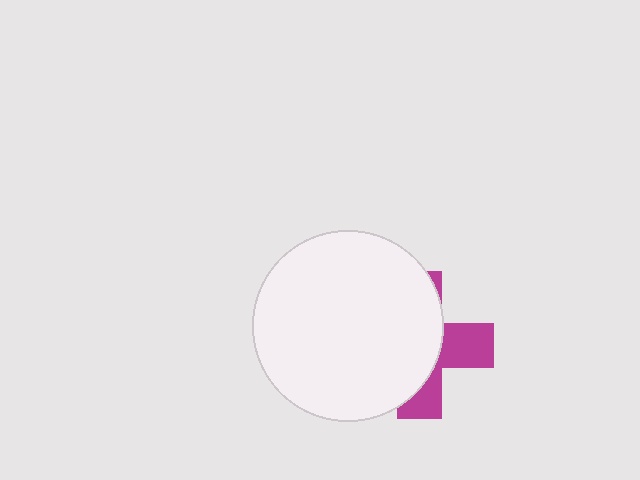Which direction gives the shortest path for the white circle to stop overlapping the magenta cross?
Moving left gives the shortest separation.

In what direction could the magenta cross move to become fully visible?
The magenta cross could move right. That would shift it out from behind the white circle entirely.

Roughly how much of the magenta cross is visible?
A small part of it is visible (roughly 35%).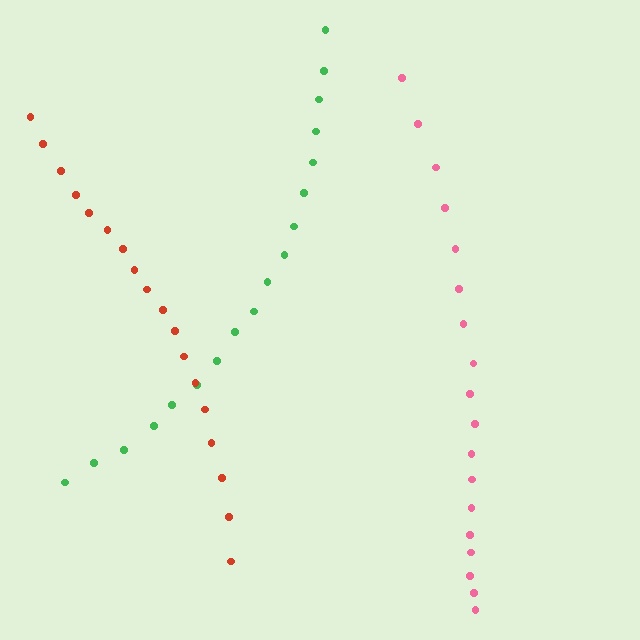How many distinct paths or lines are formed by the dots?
There are 3 distinct paths.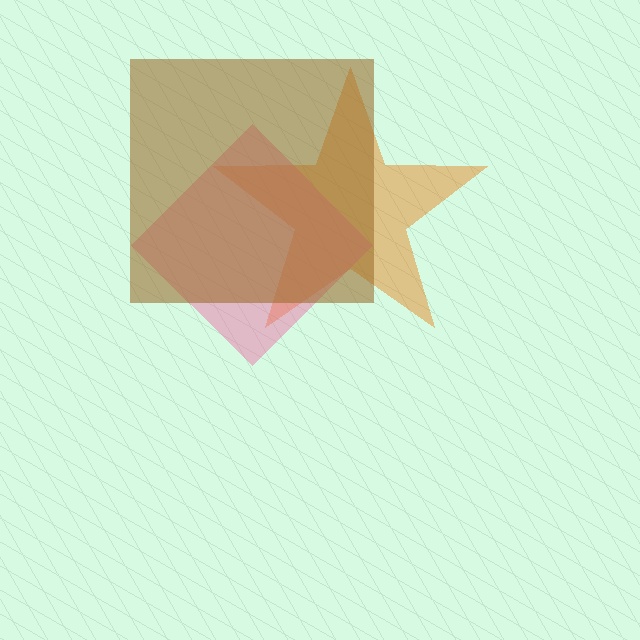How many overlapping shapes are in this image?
There are 3 overlapping shapes in the image.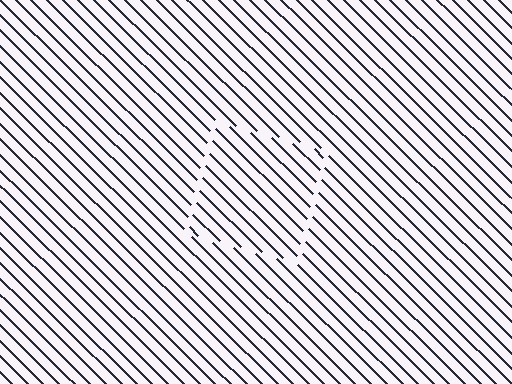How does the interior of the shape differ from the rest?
The interior of the shape contains the same grating, shifted by half a period — the contour is defined by the phase discontinuity where line-ends from the inner and outer gratings abut.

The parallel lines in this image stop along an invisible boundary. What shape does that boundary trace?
An illusory square. The interior of the shape contains the same grating, shifted by half a period — the contour is defined by the phase discontinuity where line-ends from the inner and outer gratings abut.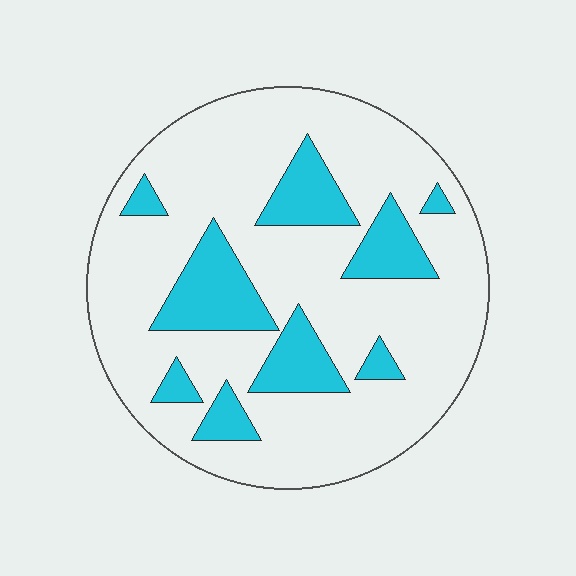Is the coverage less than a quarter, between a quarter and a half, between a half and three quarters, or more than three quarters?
Less than a quarter.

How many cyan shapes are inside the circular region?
9.